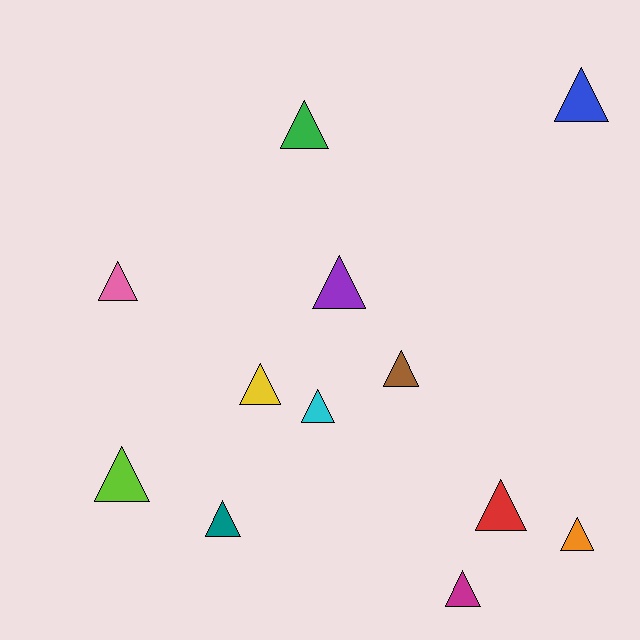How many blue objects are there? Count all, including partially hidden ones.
There is 1 blue object.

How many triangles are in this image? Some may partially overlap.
There are 12 triangles.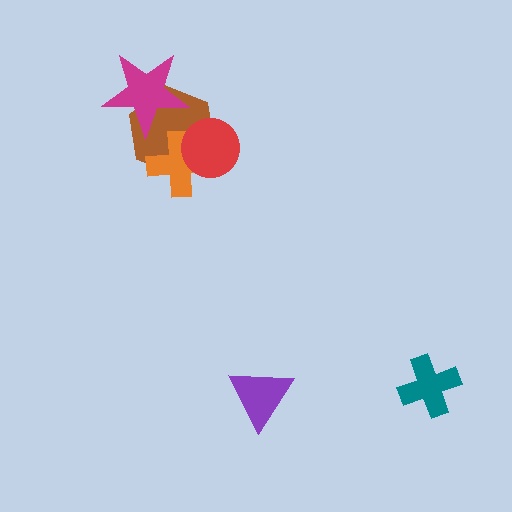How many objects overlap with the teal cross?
0 objects overlap with the teal cross.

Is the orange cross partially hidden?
Yes, it is partially covered by another shape.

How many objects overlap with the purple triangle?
0 objects overlap with the purple triangle.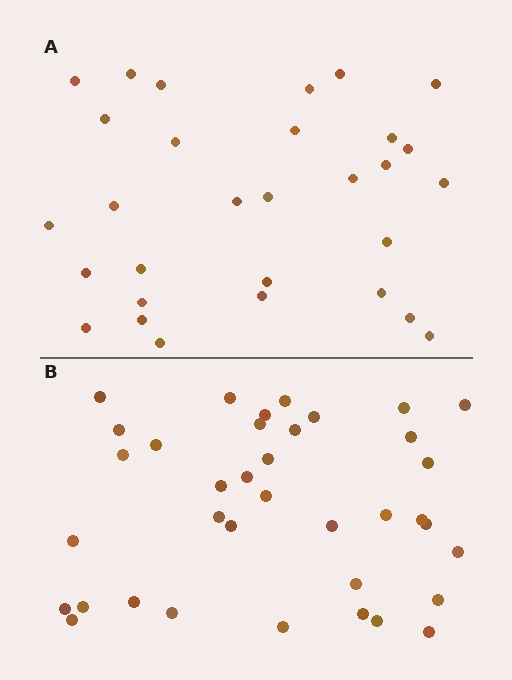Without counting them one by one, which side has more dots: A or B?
Region B (the bottom region) has more dots.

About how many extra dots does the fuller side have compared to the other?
Region B has roughly 8 or so more dots than region A.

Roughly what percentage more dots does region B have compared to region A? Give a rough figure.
About 25% more.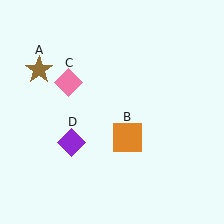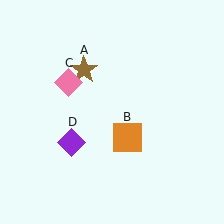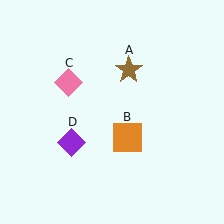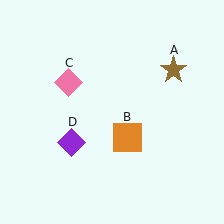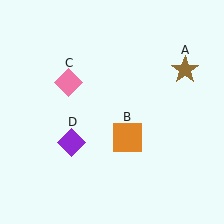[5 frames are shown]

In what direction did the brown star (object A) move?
The brown star (object A) moved right.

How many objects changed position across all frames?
1 object changed position: brown star (object A).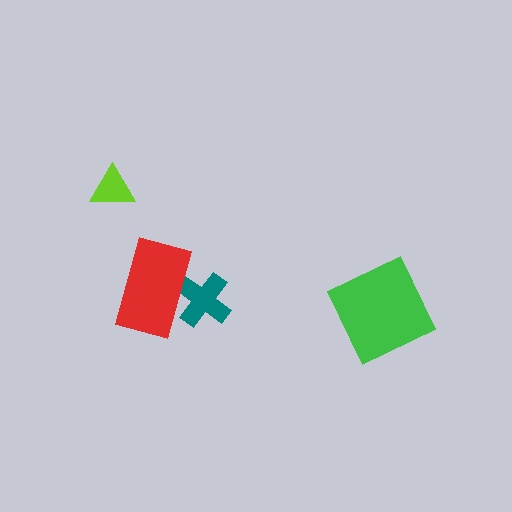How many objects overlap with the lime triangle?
0 objects overlap with the lime triangle.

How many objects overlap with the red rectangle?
1 object overlaps with the red rectangle.